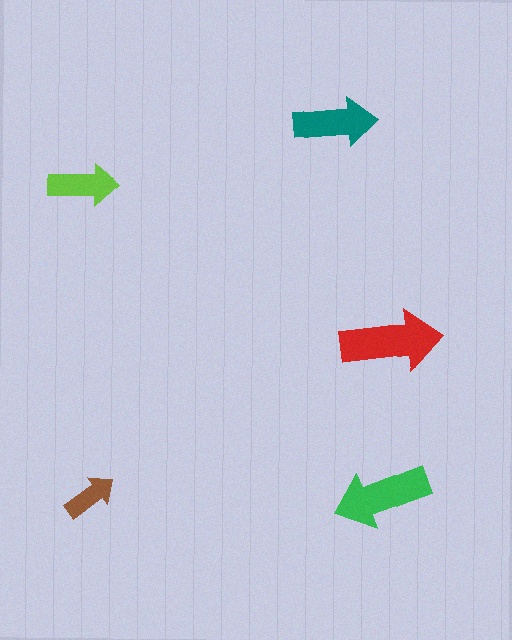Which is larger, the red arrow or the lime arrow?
The red one.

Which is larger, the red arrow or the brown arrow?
The red one.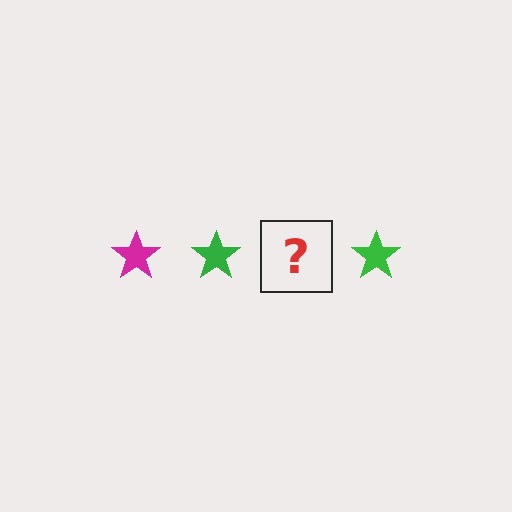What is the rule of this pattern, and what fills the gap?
The rule is that the pattern cycles through magenta, green stars. The gap should be filled with a magenta star.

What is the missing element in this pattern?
The missing element is a magenta star.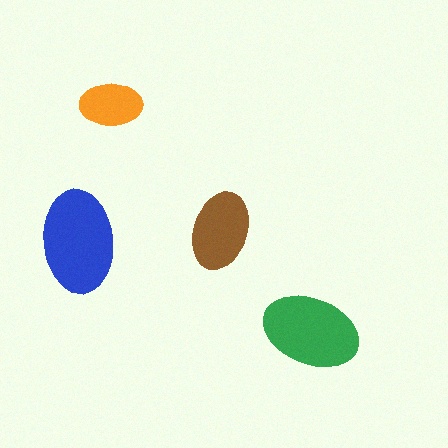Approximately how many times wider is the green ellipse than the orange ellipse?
About 1.5 times wider.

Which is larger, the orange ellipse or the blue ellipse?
The blue one.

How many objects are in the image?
There are 4 objects in the image.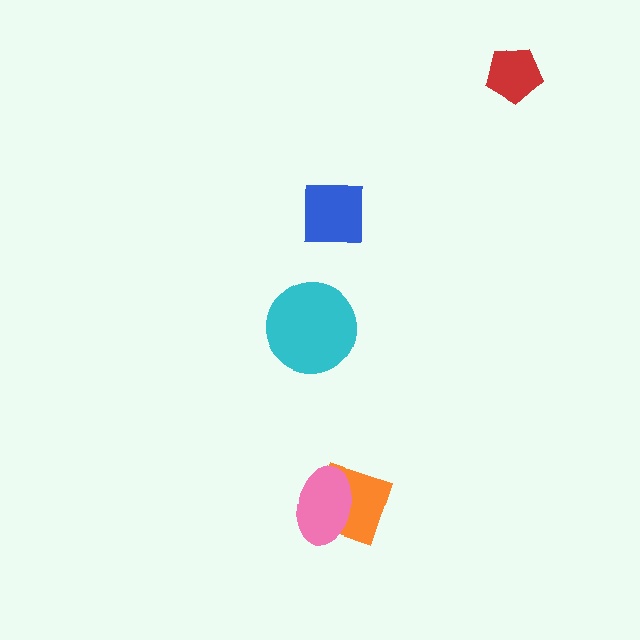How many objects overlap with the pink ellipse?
1 object overlaps with the pink ellipse.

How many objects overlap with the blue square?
0 objects overlap with the blue square.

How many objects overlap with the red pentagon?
0 objects overlap with the red pentagon.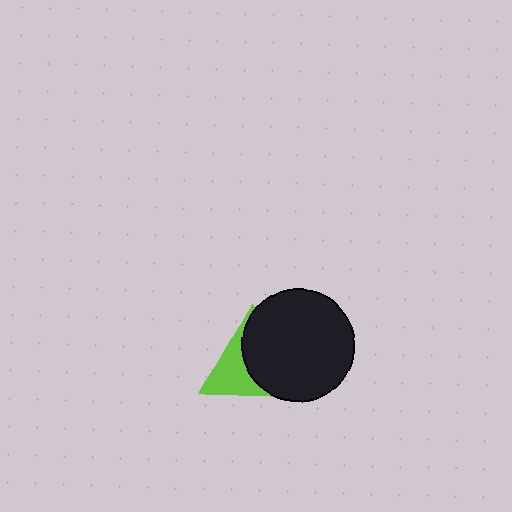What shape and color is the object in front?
The object in front is a black circle.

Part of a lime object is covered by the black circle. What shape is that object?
It is a triangle.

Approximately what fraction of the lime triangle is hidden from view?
Roughly 56% of the lime triangle is hidden behind the black circle.